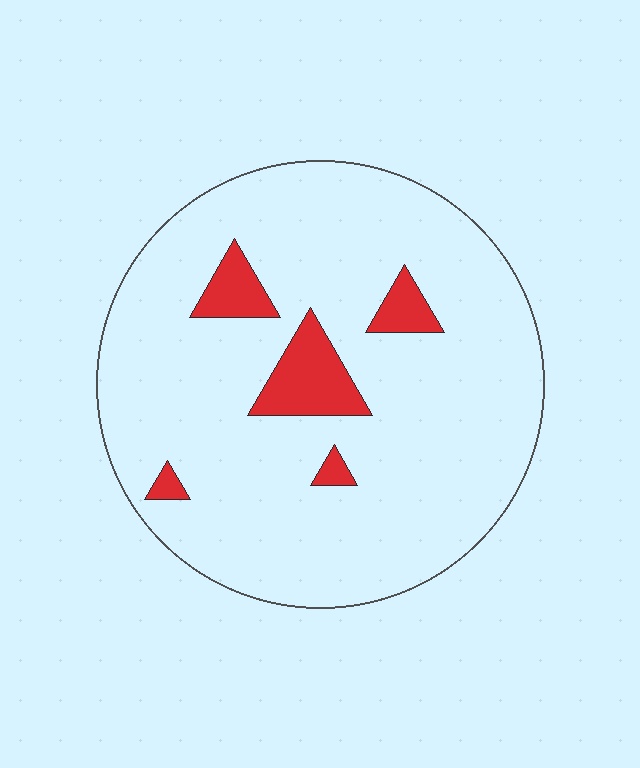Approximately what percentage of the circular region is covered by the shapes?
Approximately 10%.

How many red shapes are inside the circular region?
5.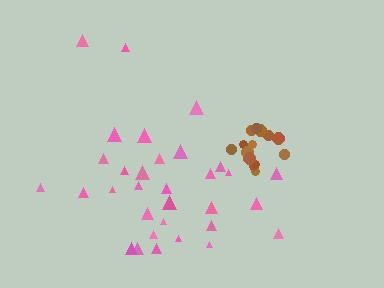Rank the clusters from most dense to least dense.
brown, pink.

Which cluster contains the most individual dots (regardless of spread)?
Pink (32).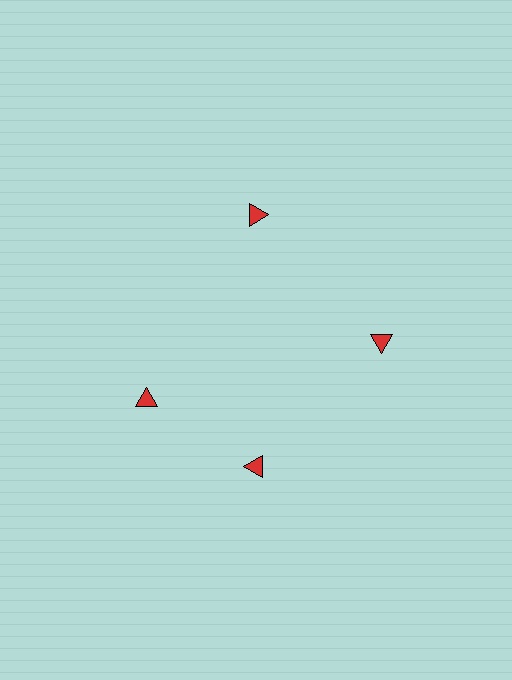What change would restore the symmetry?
The symmetry would be restored by rotating it back into even spacing with its neighbors so that all 4 triangles sit at equal angles and equal distance from the center.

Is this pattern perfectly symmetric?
No. The 4 red triangles are arranged in a ring, but one element near the 9 o'clock position is rotated out of alignment along the ring, breaking the 4-fold rotational symmetry.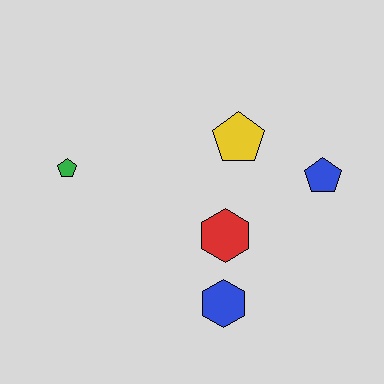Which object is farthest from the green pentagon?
The blue pentagon is farthest from the green pentagon.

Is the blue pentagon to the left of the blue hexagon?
No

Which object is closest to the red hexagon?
The blue hexagon is closest to the red hexagon.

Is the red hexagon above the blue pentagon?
No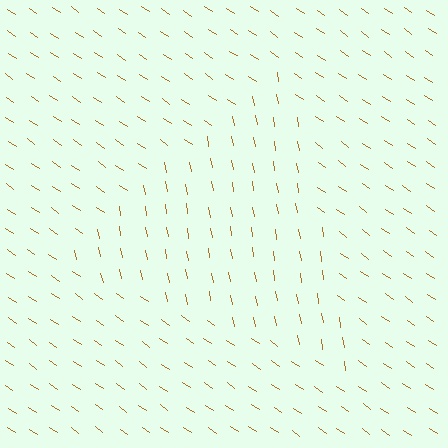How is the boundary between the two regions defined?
The boundary is defined purely by a change in line orientation (approximately 45 degrees difference). All lines are the same color and thickness.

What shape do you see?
I see a triangle.